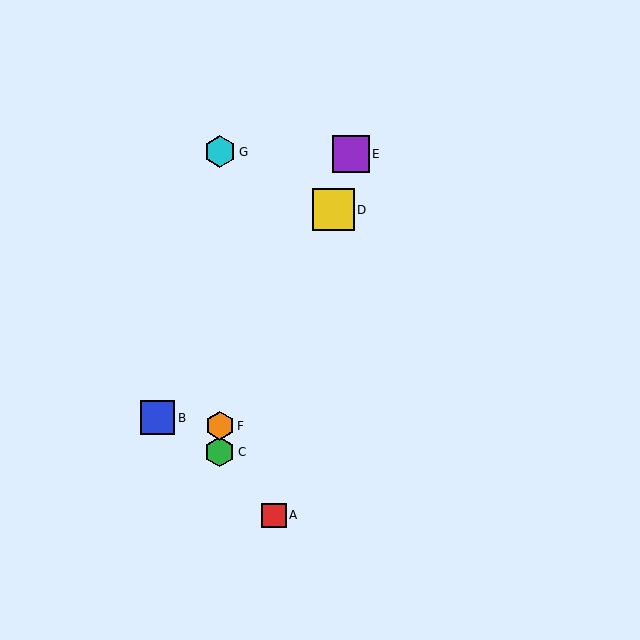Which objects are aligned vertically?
Objects C, F, G are aligned vertically.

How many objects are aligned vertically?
3 objects (C, F, G) are aligned vertically.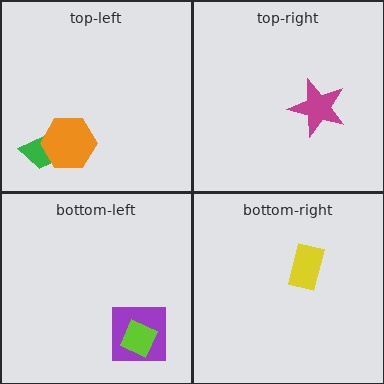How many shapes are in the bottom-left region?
2.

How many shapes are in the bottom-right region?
1.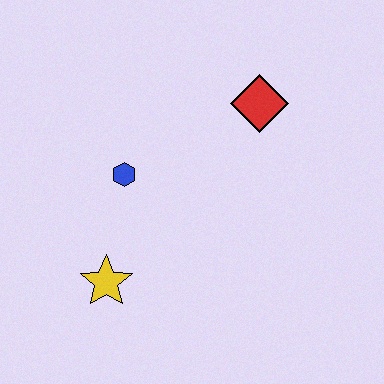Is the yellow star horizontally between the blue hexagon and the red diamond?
No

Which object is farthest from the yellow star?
The red diamond is farthest from the yellow star.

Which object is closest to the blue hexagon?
The yellow star is closest to the blue hexagon.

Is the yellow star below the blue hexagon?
Yes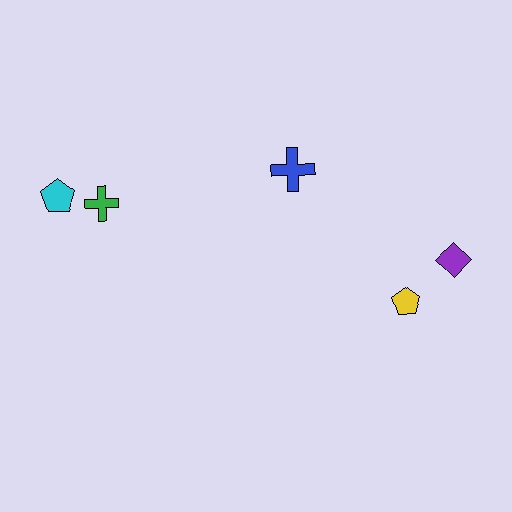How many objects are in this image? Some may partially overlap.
There are 5 objects.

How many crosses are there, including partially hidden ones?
There are 2 crosses.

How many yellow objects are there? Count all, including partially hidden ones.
There is 1 yellow object.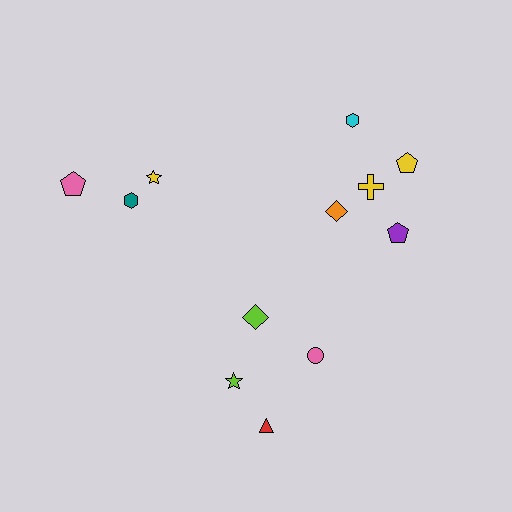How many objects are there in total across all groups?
There are 12 objects.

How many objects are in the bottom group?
There are 4 objects.